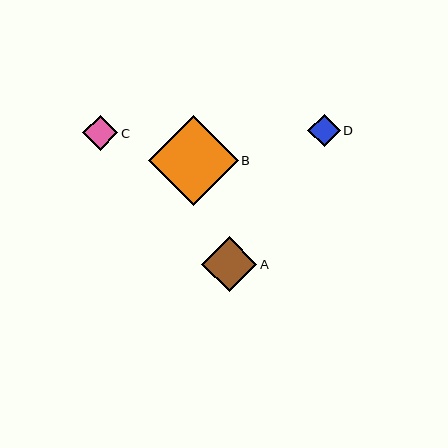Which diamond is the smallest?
Diamond D is the smallest with a size of approximately 33 pixels.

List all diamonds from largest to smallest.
From largest to smallest: B, A, C, D.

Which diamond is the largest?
Diamond B is the largest with a size of approximately 90 pixels.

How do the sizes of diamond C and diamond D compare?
Diamond C and diamond D are approximately the same size.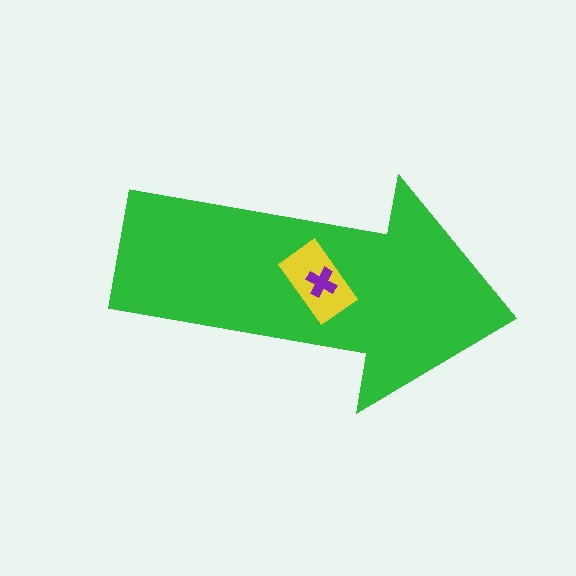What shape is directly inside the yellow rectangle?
The purple cross.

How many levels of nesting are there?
3.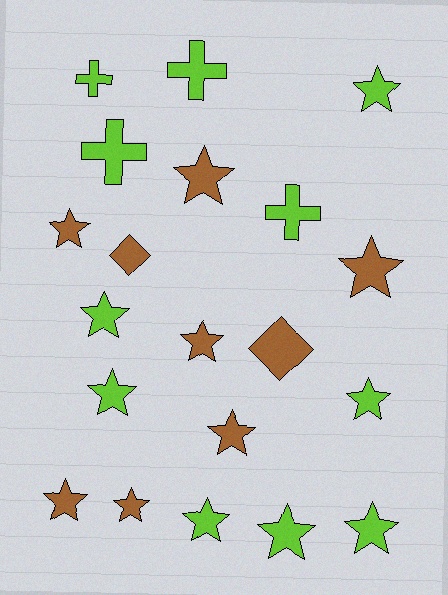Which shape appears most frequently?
Star, with 14 objects.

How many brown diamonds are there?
There are 2 brown diamonds.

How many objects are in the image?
There are 20 objects.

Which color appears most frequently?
Lime, with 11 objects.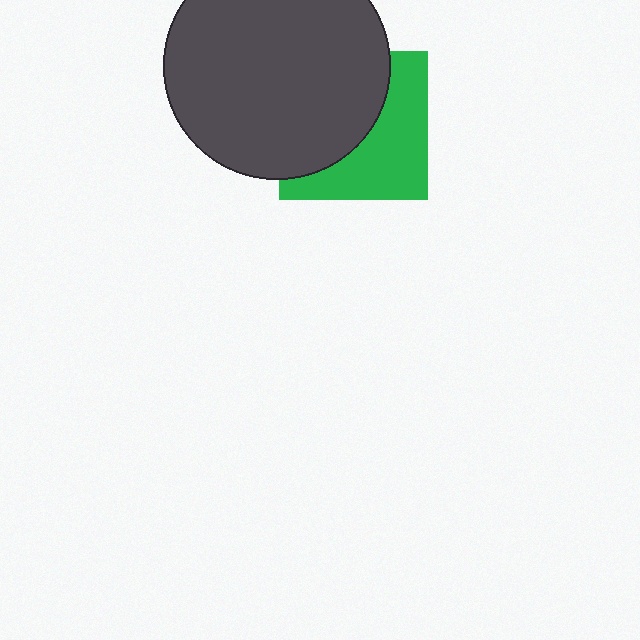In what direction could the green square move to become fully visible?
The green square could move right. That would shift it out from behind the dark gray circle entirely.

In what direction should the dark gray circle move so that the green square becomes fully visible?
The dark gray circle should move left. That is the shortest direction to clear the overlap and leave the green square fully visible.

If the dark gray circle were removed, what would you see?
You would see the complete green square.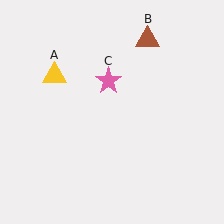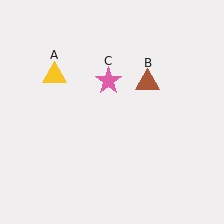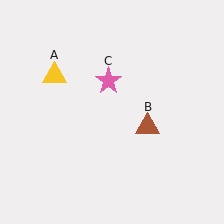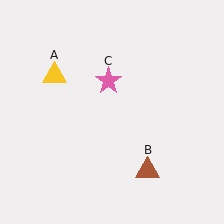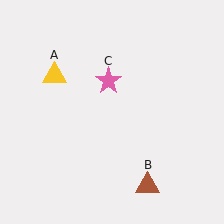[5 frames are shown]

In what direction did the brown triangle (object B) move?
The brown triangle (object B) moved down.